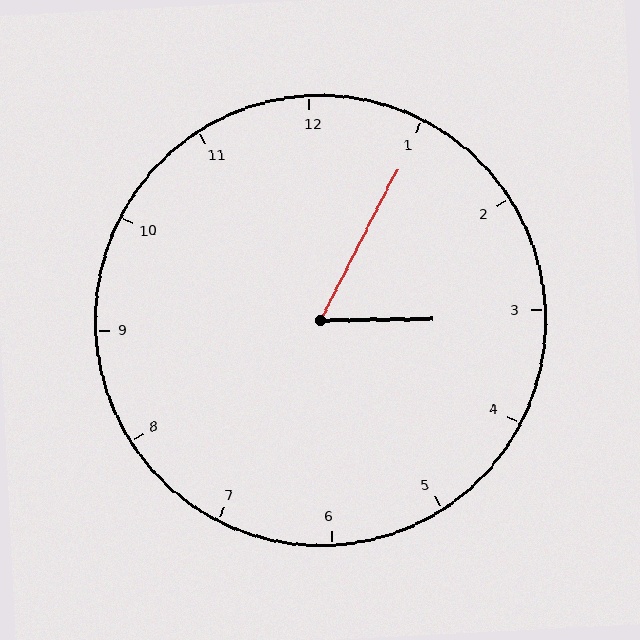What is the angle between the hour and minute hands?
Approximately 62 degrees.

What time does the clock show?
3:05.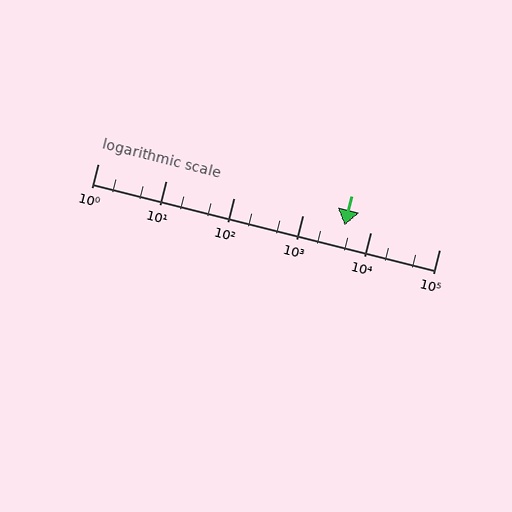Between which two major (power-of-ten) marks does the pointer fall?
The pointer is between 1000 and 10000.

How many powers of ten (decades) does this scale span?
The scale spans 5 decades, from 1 to 100000.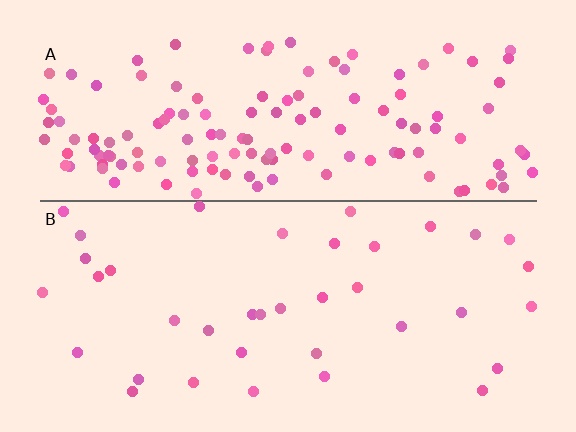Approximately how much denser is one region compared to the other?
Approximately 3.7× — region A over region B.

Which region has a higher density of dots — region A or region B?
A (the top).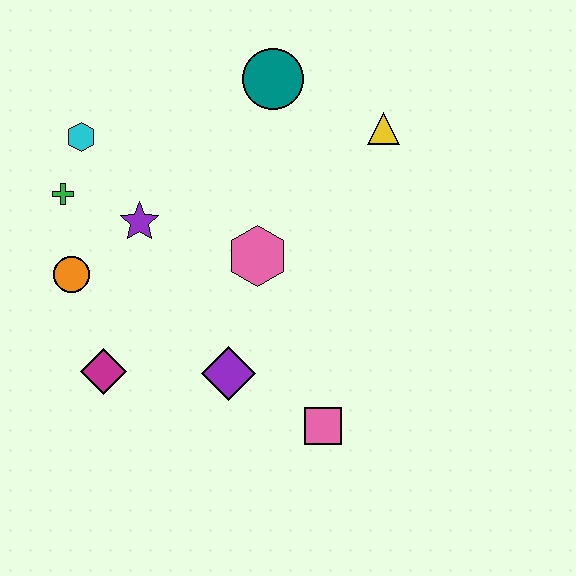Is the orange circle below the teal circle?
Yes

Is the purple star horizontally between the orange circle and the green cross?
No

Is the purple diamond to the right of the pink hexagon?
No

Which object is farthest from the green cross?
The pink square is farthest from the green cross.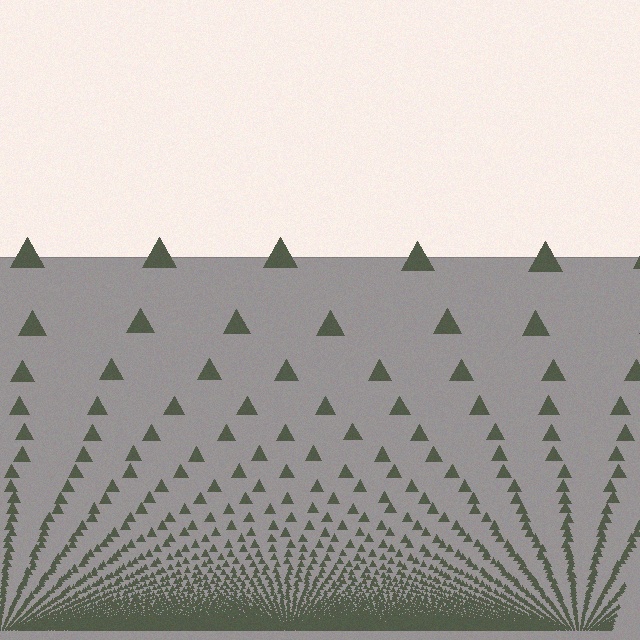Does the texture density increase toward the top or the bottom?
Density increases toward the bottom.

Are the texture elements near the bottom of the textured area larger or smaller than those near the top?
Smaller. The gradient is inverted — elements near the bottom are smaller and denser.